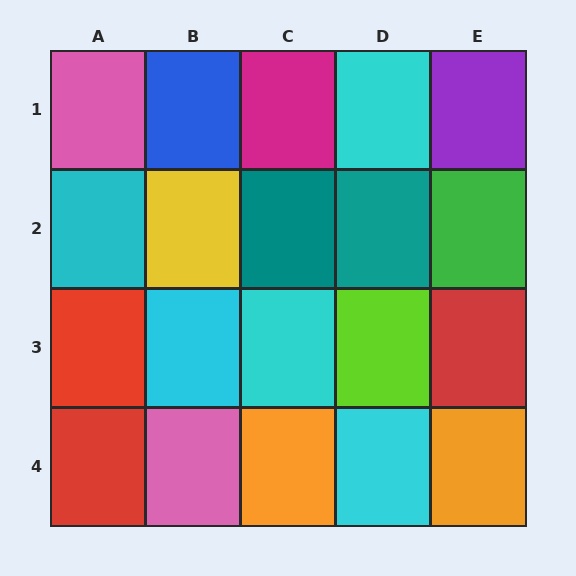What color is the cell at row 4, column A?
Red.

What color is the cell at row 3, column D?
Lime.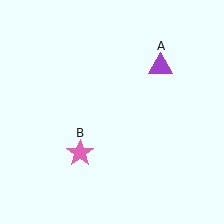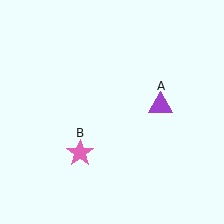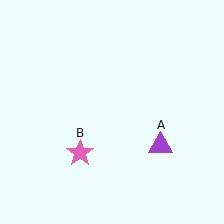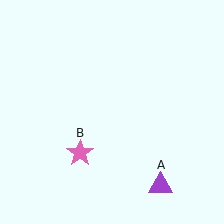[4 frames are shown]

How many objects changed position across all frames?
1 object changed position: purple triangle (object A).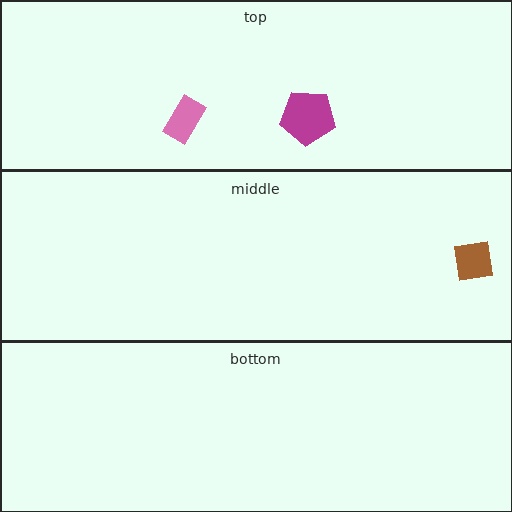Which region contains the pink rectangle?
The top region.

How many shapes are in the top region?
2.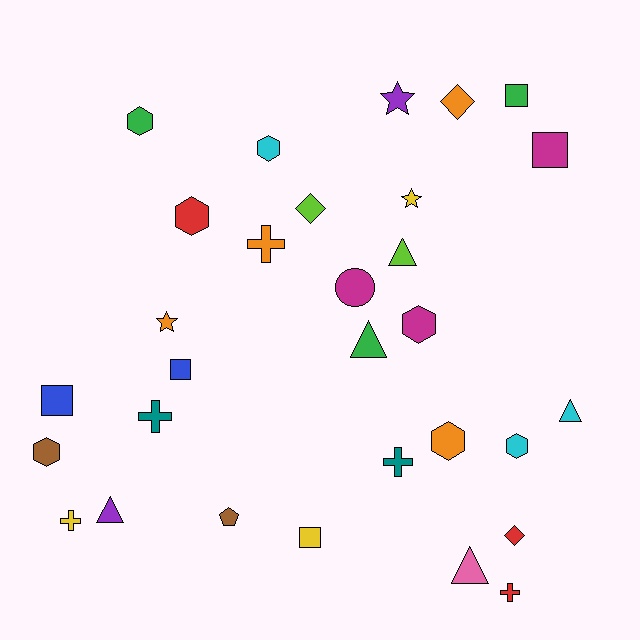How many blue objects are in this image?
There are 2 blue objects.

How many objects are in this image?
There are 30 objects.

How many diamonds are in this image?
There are 3 diamonds.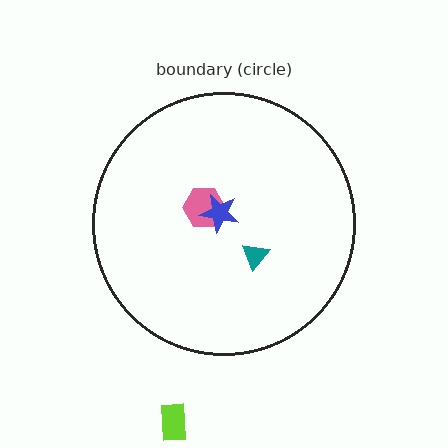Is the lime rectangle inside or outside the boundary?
Outside.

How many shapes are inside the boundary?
3 inside, 1 outside.